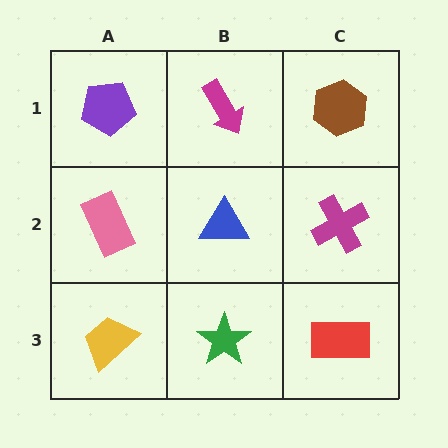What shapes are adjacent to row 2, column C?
A brown hexagon (row 1, column C), a red rectangle (row 3, column C), a blue triangle (row 2, column B).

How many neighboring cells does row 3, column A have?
2.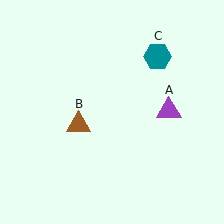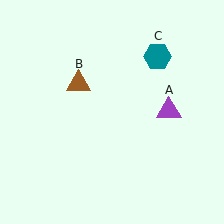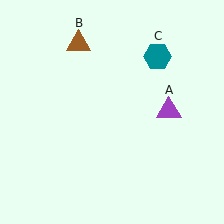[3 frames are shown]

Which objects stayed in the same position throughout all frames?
Purple triangle (object A) and teal hexagon (object C) remained stationary.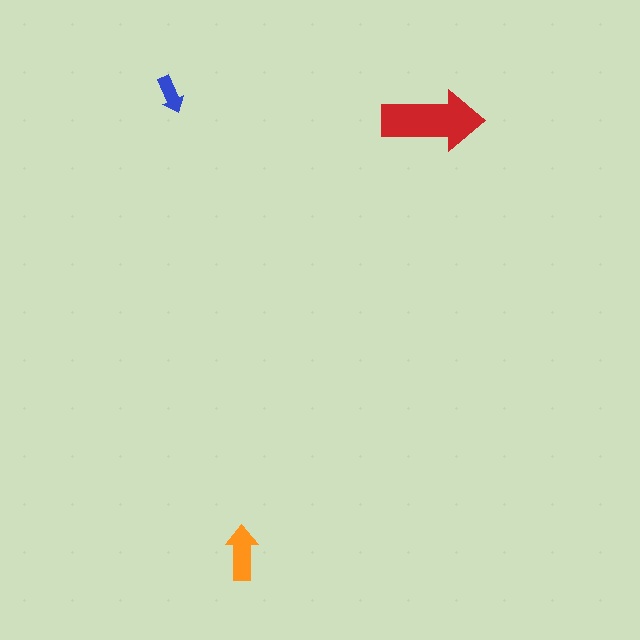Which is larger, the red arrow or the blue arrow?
The red one.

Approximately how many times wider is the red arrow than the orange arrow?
About 2 times wider.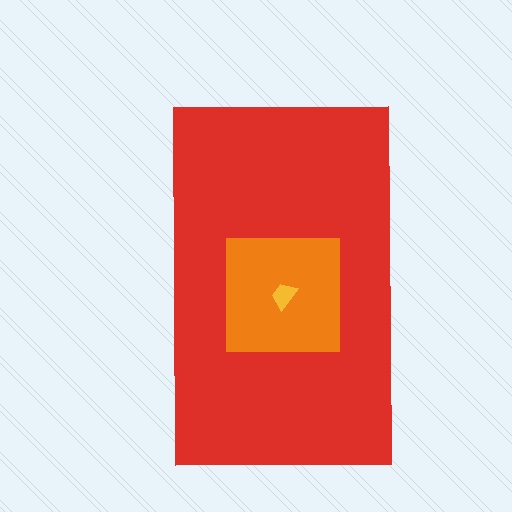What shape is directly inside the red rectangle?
The orange square.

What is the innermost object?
The yellow trapezoid.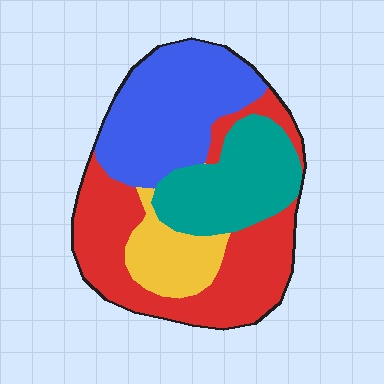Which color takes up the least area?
Yellow, at roughly 10%.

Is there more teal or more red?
Red.